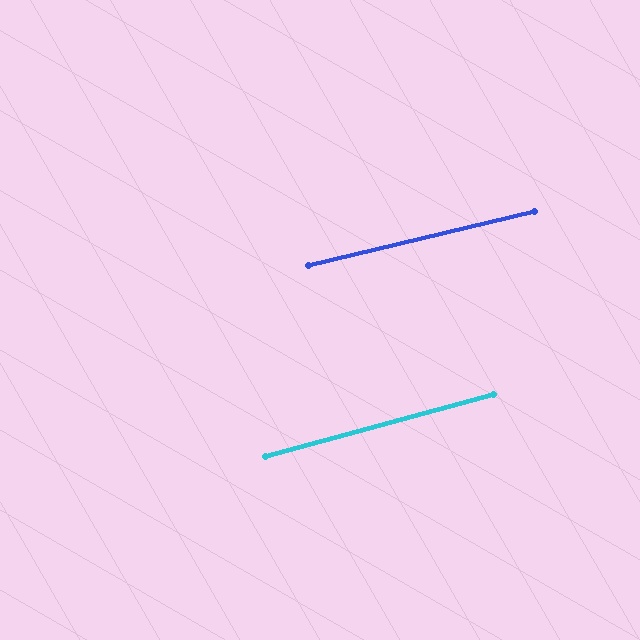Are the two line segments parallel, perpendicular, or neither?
Parallel — their directions differ by only 1.8°.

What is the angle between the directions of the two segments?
Approximately 2 degrees.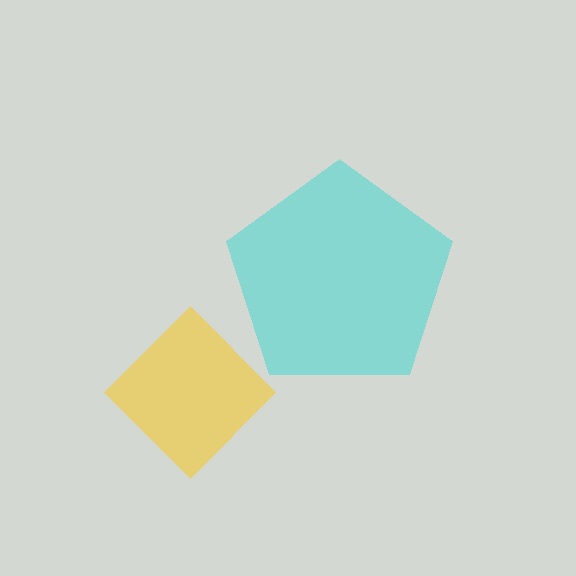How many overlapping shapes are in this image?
There are 2 overlapping shapes in the image.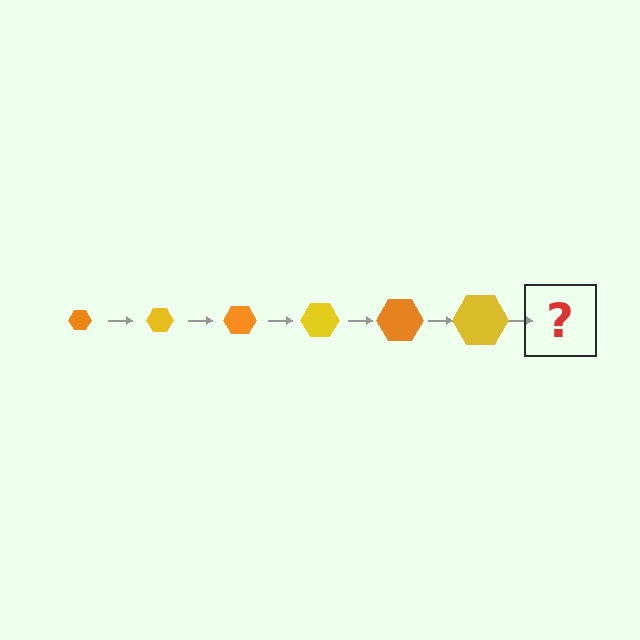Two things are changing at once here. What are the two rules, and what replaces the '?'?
The two rules are that the hexagon grows larger each step and the color cycles through orange and yellow. The '?' should be an orange hexagon, larger than the previous one.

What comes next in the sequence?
The next element should be an orange hexagon, larger than the previous one.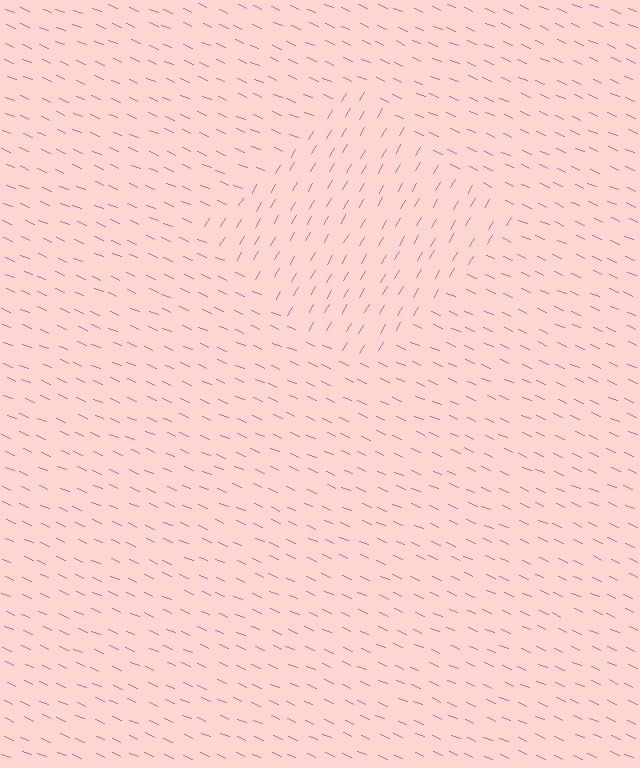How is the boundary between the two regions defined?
The boundary is defined purely by a change in line orientation (approximately 83 degrees difference). All lines are the same color and thickness.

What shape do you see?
I see a diamond.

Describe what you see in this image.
The image is filled with small pink line segments. A diamond region in the image has lines oriented differently from the surrounding lines, creating a visible texture boundary.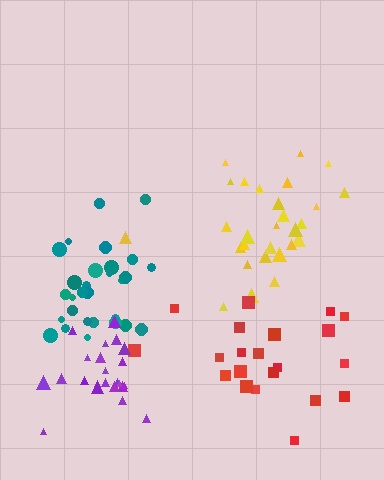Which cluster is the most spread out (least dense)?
Red.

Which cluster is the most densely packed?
Purple.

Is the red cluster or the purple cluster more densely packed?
Purple.